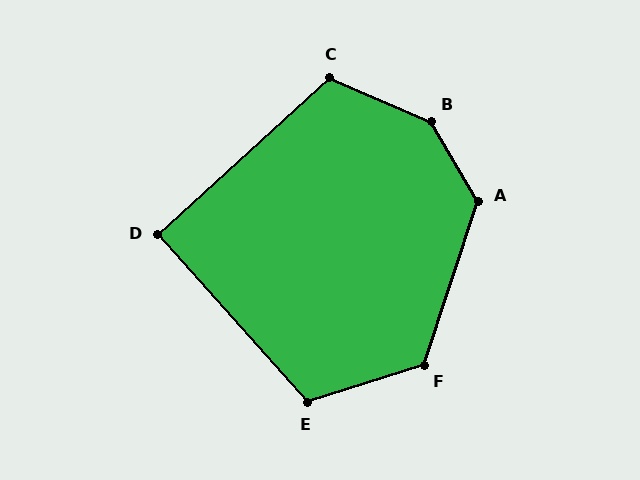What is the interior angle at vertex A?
Approximately 132 degrees (obtuse).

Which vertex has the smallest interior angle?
D, at approximately 91 degrees.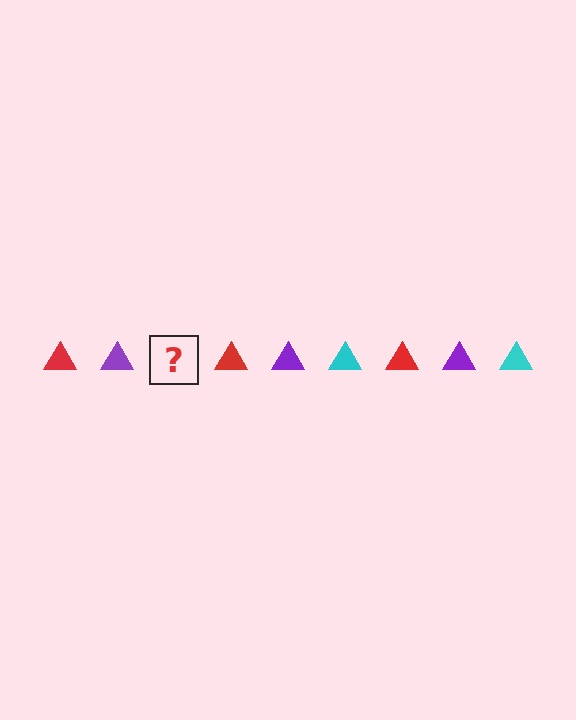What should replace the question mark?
The question mark should be replaced with a cyan triangle.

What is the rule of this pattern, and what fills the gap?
The rule is that the pattern cycles through red, purple, cyan triangles. The gap should be filled with a cyan triangle.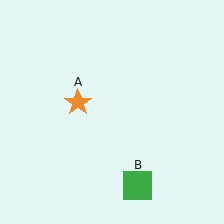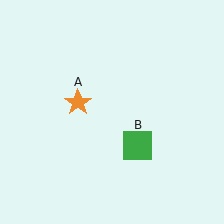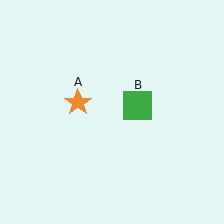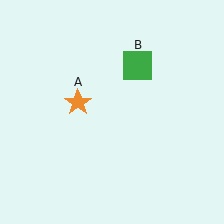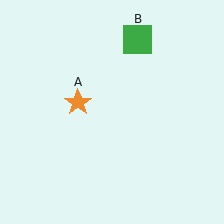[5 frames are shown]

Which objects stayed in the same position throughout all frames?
Orange star (object A) remained stationary.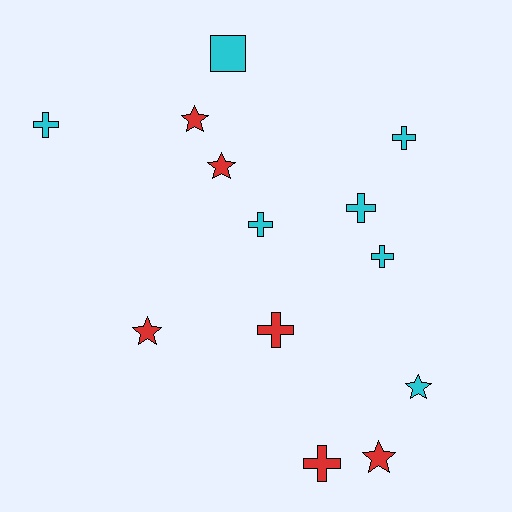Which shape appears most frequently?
Cross, with 7 objects.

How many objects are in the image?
There are 13 objects.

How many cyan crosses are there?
There are 5 cyan crosses.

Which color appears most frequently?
Cyan, with 7 objects.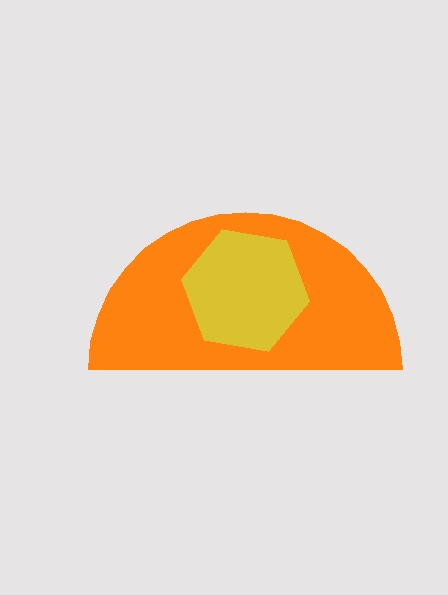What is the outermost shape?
The orange semicircle.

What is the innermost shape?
The yellow hexagon.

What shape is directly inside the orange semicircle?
The yellow hexagon.